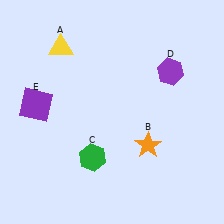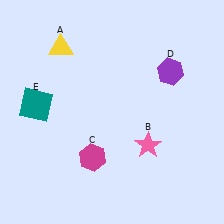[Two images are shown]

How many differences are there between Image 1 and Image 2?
There are 3 differences between the two images.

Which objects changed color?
B changed from orange to pink. C changed from green to magenta. E changed from purple to teal.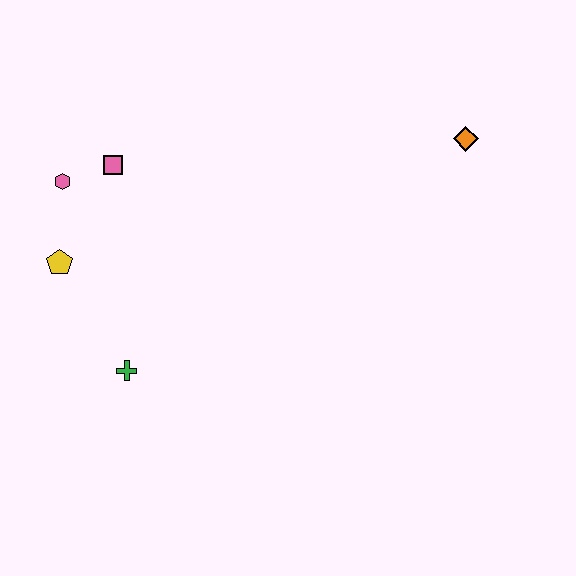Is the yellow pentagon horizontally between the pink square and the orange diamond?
No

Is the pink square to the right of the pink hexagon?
Yes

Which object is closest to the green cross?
The yellow pentagon is closest to the green cross.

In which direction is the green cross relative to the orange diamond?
The green cross is to the left of the orange diamond.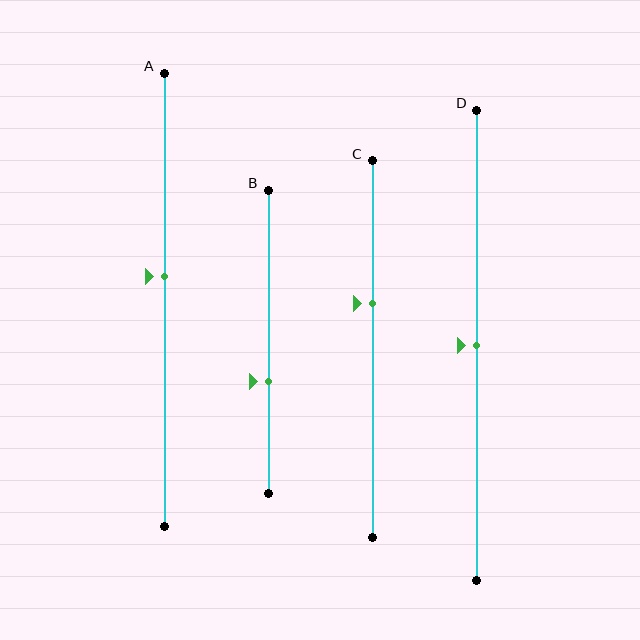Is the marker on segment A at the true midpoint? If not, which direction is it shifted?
No, the marker on segment A is shifted upward by about 5% of the segment length.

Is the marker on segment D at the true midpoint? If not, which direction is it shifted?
Yes, the marker on segment D is at the true midpoint.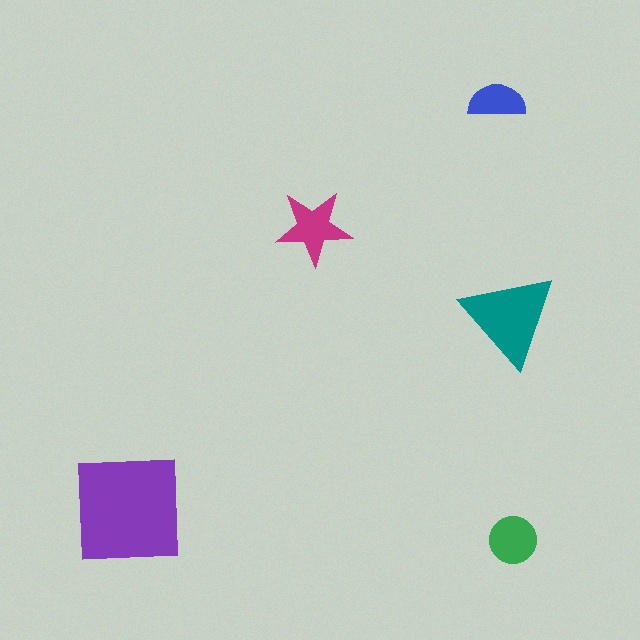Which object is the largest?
The purple square.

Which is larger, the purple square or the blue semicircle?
The purple square.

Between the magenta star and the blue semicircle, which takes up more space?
The magenta star.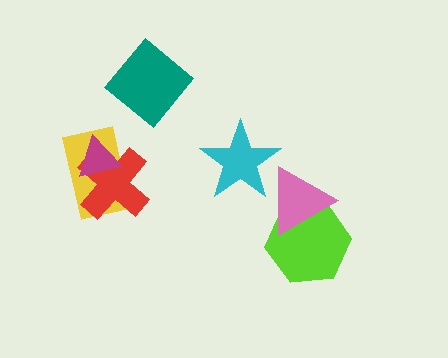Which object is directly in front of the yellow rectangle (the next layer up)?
The red cross is directly in front of the yellow rectangle.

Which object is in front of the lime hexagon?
The pink triangle is in front of the lime hexagon.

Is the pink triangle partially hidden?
Yes, it is partially covered by another shape.